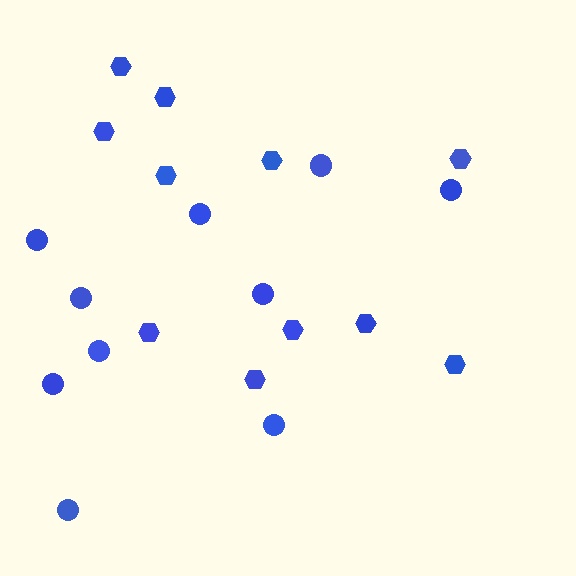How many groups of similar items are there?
There are 2 groups: one group of circles (10) and one group of hexagons (11).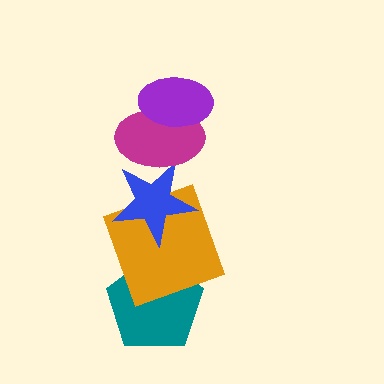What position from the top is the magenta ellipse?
The magenta ellipse is 2nd from the top.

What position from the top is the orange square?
The orange square is 4th from the top.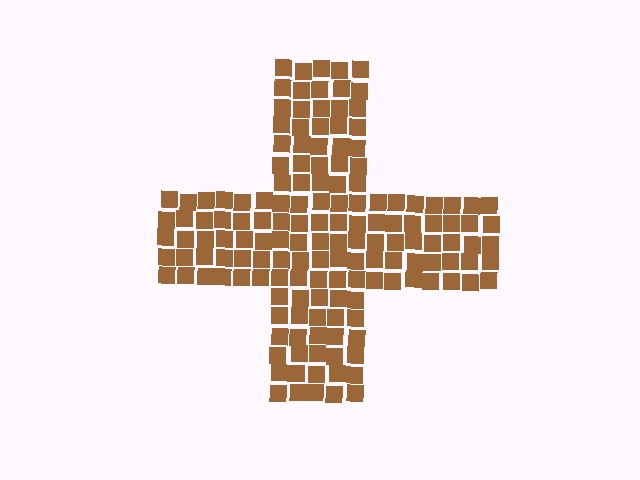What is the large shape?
The large shape is a cross.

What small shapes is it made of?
It is made of small squares.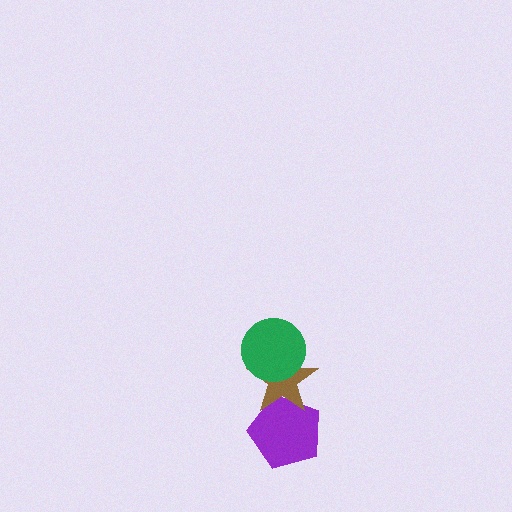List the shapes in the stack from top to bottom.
From top to bottom: the green circle, the brown star, the purple pentagon.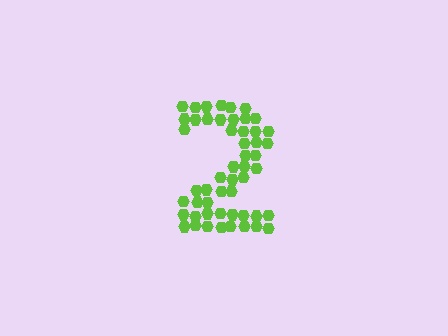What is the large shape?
The large shape is the digit 2.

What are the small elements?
The small elements are hexagons.